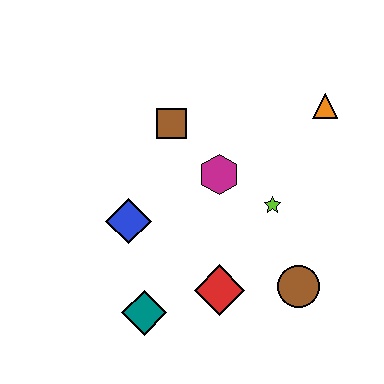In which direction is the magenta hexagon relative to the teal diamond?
The magenta hexagon is above the teal diamond.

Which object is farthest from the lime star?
The teal diamond is farthest from the lime star.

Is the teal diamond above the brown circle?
No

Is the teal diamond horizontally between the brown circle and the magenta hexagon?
No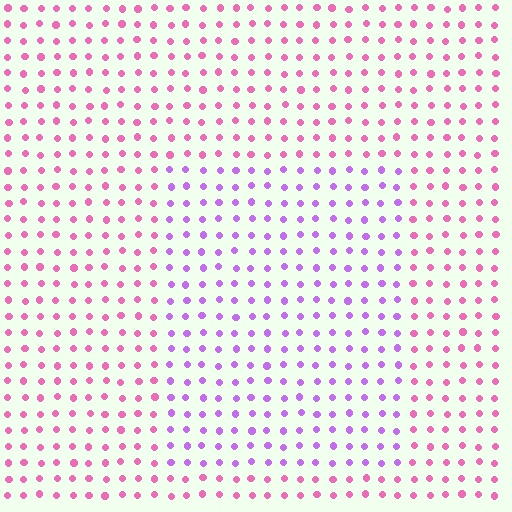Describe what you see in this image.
The image is filled with small pink elements in a uniform arrangement. A rectangle-shaped region is visible where the elements are tinted to a slightly different hue, forming a subtle color boundary.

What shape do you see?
I see a rectangle.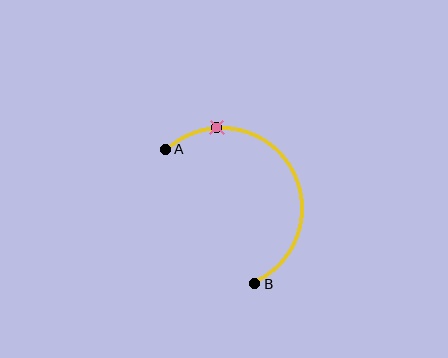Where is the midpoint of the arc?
The arc midpoint is the point on the curve farthest from the straight line joining A and B. It sits to the right of that line.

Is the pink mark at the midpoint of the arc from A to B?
No. The pink mark lies on the arc but is closer to endpoint A. The arc midpoint would be at the point on the curve equidistant along the arc from both A and B.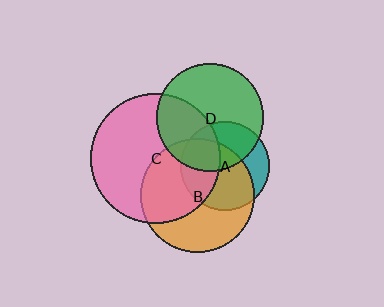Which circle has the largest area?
Circle C (pink).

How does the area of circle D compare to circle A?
Approximately 1.5 times.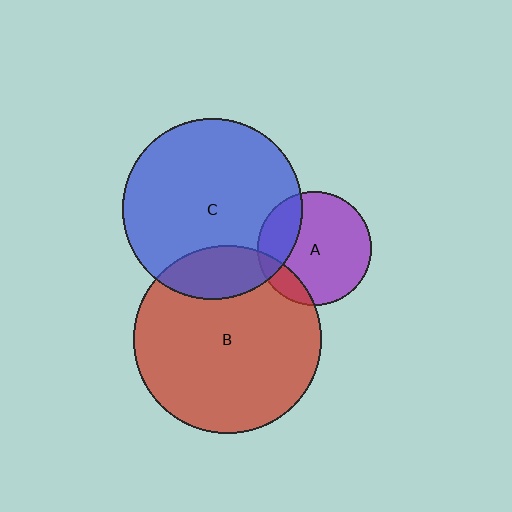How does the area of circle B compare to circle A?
Approximately 2.7 times.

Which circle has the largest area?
Circle B (red).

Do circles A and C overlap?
Yes.